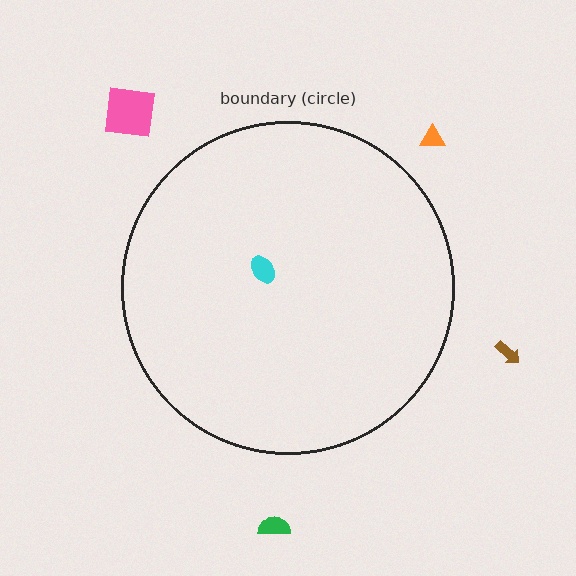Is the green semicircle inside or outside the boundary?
Outside.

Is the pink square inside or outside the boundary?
Outside.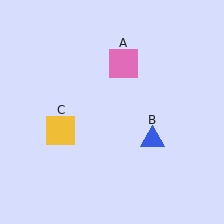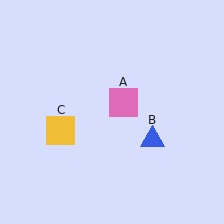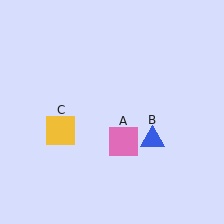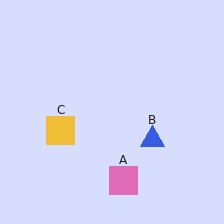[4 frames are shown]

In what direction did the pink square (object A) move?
The pink square (object A) moved down.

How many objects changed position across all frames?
1 object changed position: pink square (object A).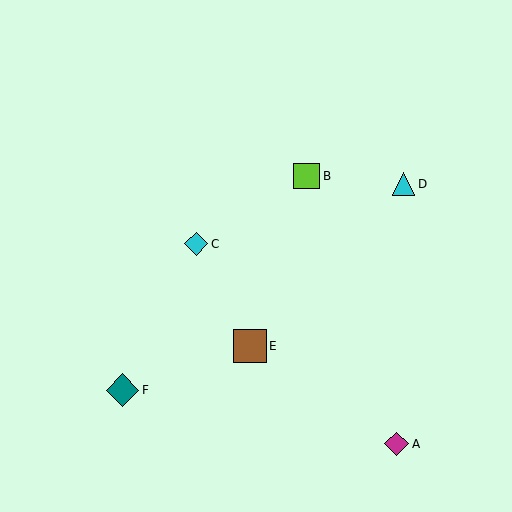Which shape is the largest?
The brown square (labeled E) is the largest.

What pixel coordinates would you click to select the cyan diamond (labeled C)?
Click at (196, 244) to select the cyan diamond C.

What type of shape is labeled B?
Shape B is a lime square.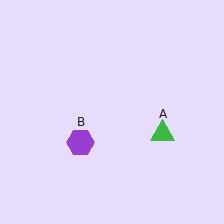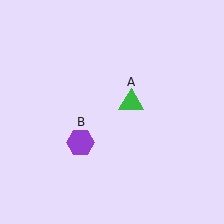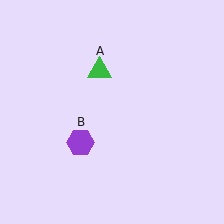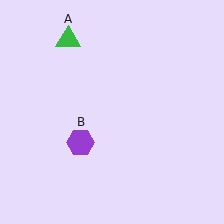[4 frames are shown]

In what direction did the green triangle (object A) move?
The green triangle (object A) moved up and to the left.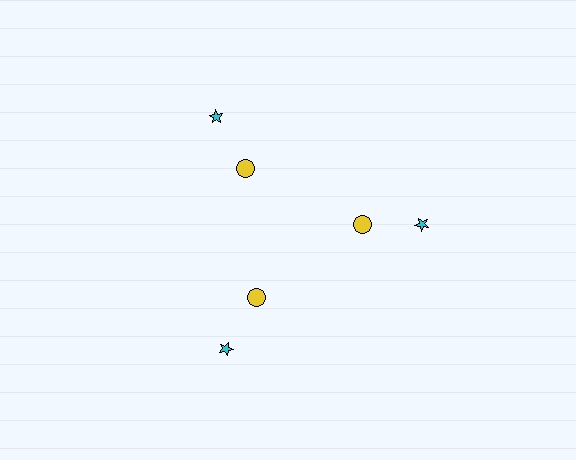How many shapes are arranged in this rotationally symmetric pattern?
There are 6 shapes, arranged in 3 groups of 2.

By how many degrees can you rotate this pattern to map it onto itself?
The pattern maps onto itself every 120 degrees of rotation.